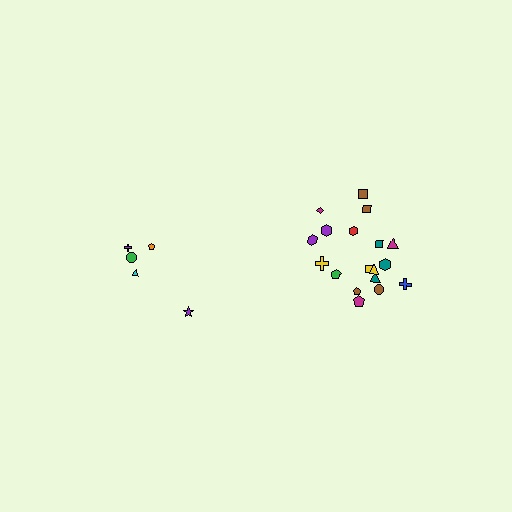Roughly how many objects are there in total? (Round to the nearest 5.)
Roughly 25 objects in total.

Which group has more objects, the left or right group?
The right group.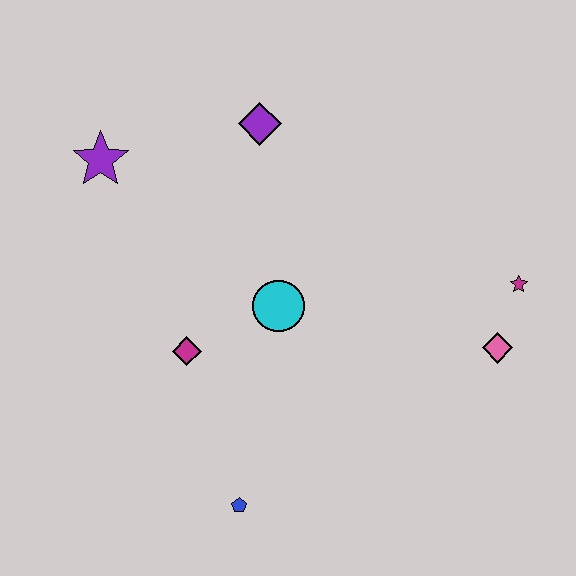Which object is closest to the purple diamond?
The purple star is closest to the purple diamond.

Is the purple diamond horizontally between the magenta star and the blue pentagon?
Yes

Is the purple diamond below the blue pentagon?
No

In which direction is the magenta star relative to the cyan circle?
The magenta star is to the right of the cyan circle.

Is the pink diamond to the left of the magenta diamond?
No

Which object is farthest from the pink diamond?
The purple star is farthest from the pink diamond.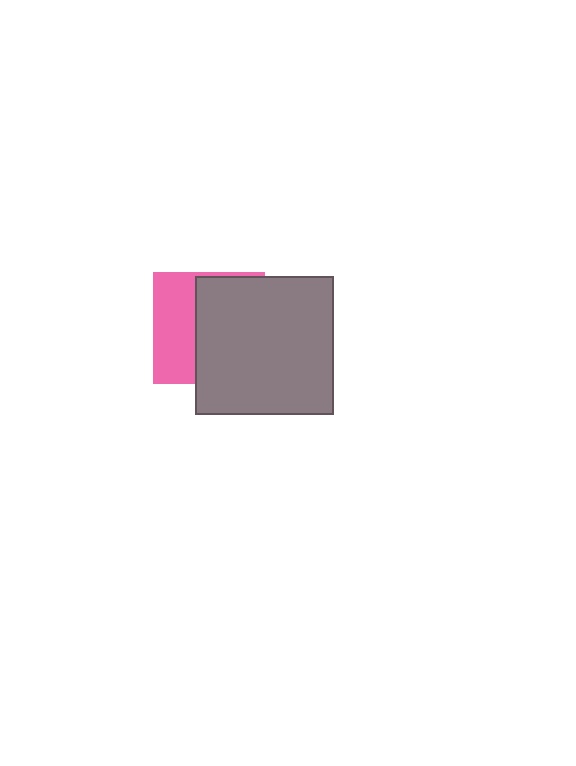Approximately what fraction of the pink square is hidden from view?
Roughly 60% of the pink square is hidden behind the gray square.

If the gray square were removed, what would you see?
You would see the complete pink square.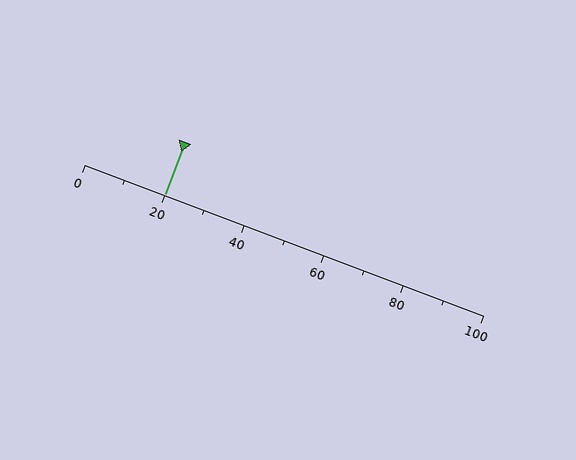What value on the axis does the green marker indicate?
The marker indicates approximately 20.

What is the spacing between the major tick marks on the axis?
The major ticks are spaced 20 apart.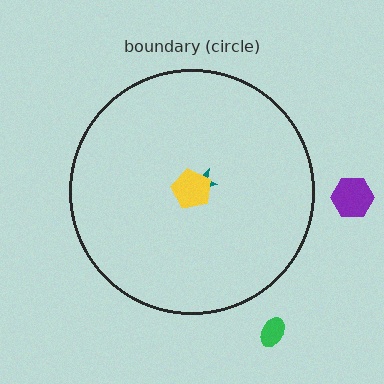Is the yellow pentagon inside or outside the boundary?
Inside.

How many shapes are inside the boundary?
2 inside, 2 outside.